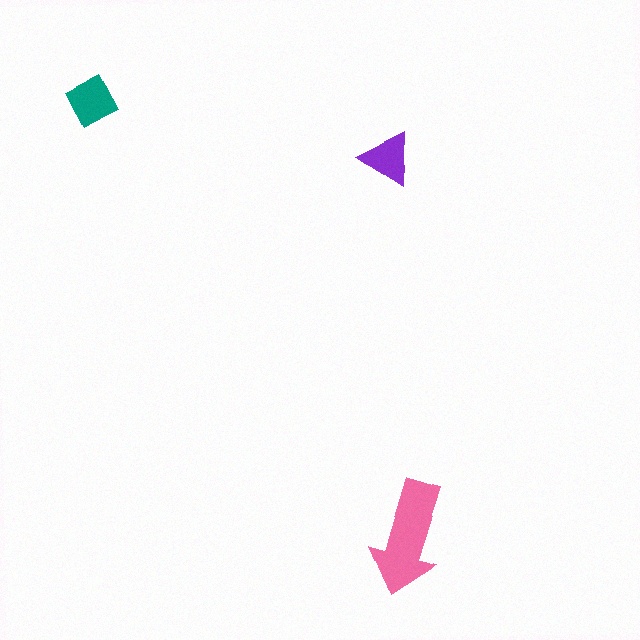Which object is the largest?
The pink arrow.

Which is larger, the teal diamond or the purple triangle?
The teal diamond.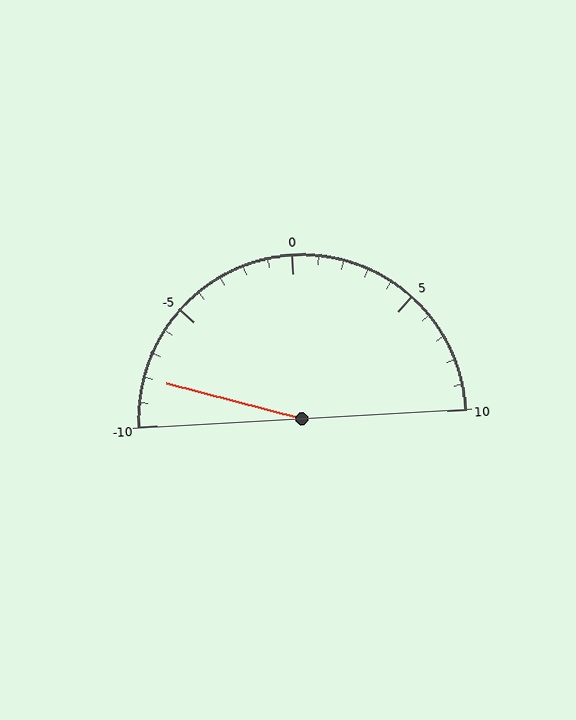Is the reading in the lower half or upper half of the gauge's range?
The reading is in the lower half of the range (-10 to 10).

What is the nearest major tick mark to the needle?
The nearest major tick mark is -10.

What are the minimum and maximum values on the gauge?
The gauge ranges from -10 to 10.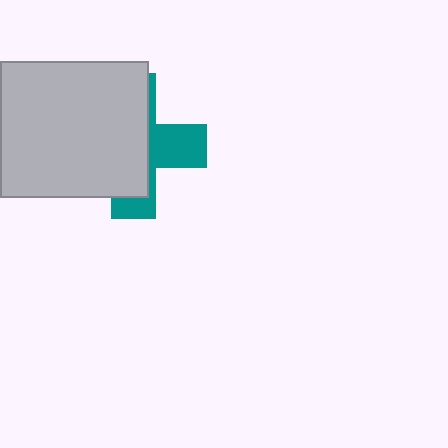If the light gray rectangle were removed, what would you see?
You would see the complete teal cross.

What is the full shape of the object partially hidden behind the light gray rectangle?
The partially hidden object is a teal cross.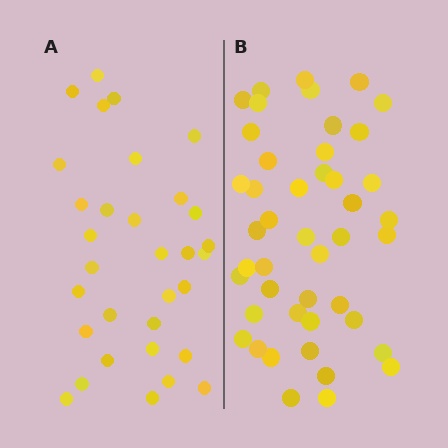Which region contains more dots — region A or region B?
Region B (the right region) has more dots.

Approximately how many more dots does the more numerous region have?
Region B has approximately 15 more dots than region A.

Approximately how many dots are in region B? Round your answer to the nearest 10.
About 40 dots. (The exact count is 45, which rounds to 40.)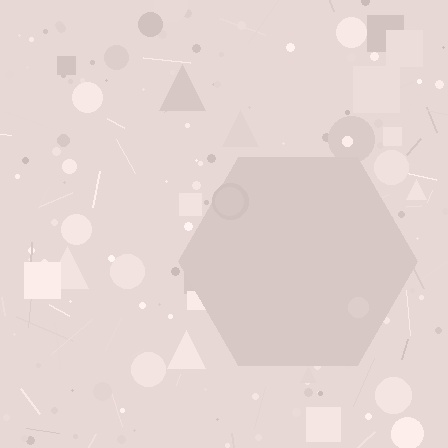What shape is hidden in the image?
A hexagon is hidden in the image.